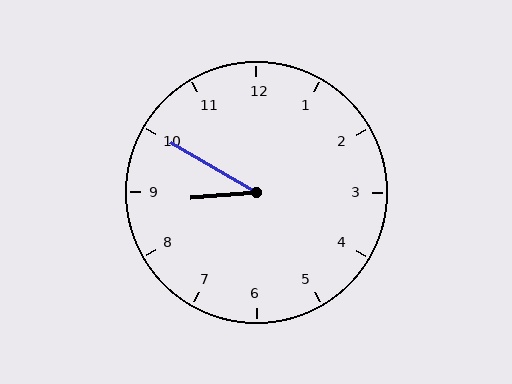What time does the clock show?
8:50.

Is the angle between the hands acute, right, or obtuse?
It is acute.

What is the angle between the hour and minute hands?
Approximately 35 degrees.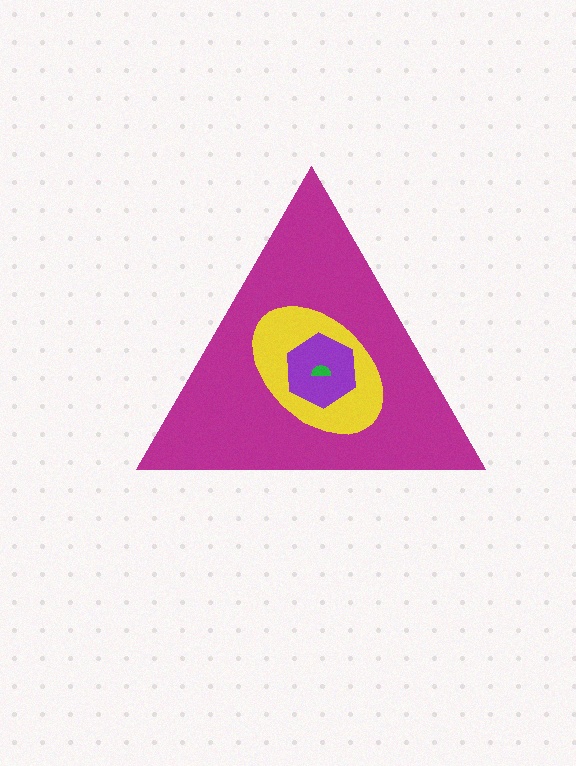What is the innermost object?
The green semicircle.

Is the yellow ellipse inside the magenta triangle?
Yes.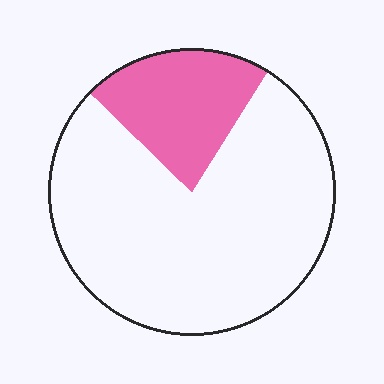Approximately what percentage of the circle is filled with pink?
Approximately 20%.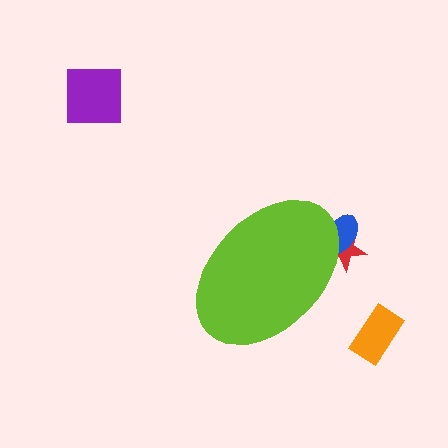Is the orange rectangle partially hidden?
No, the orange rectangle is fully visible.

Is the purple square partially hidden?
No, the purple square is fully visible.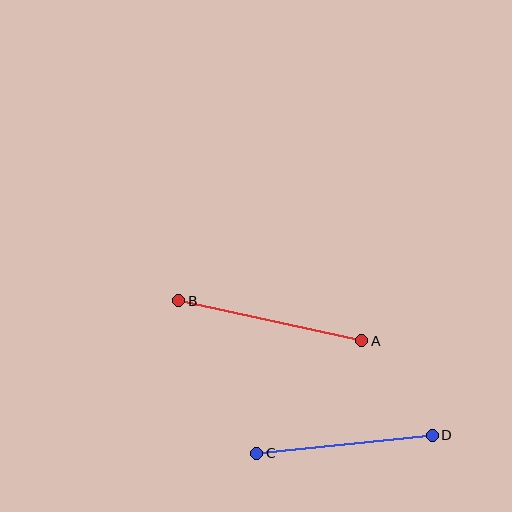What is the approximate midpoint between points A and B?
The midpoint is at approximately (270, 321) pixels.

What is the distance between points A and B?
The distance is approximately 187 pixels.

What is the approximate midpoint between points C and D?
The midpoint is at approximately (344, 444) pixels.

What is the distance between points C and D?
The distance is approximately 176 pixels.